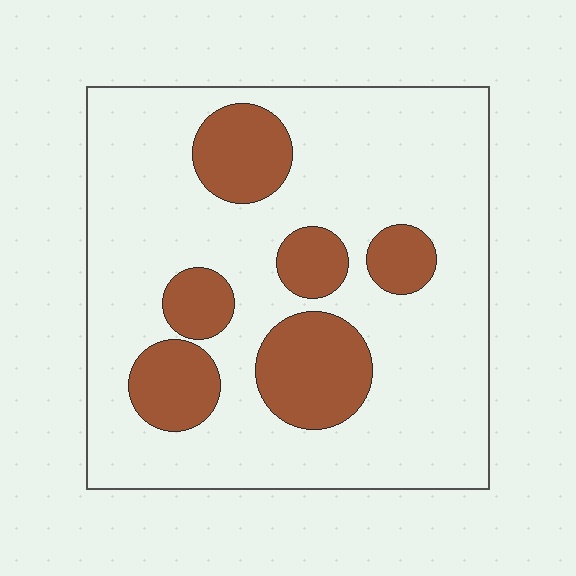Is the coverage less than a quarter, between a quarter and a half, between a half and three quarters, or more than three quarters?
Less than a quarter.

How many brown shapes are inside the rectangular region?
6.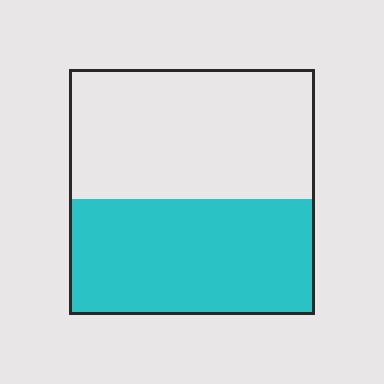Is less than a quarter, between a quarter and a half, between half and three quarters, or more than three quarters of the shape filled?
Between a quarter and a half.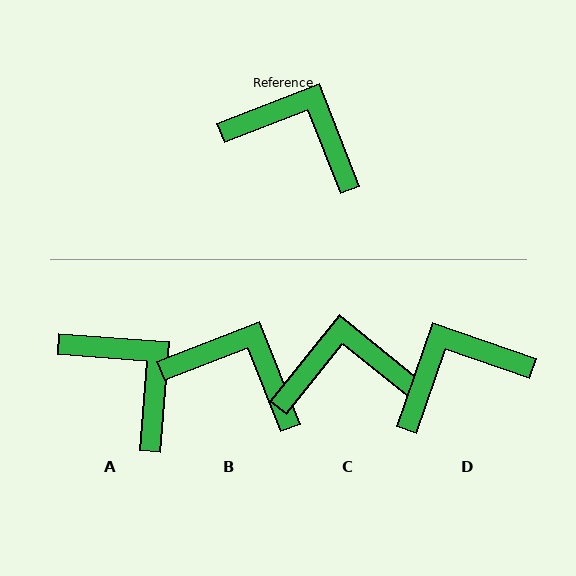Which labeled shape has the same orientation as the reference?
B.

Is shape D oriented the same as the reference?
No, it is off by about 50 degrees.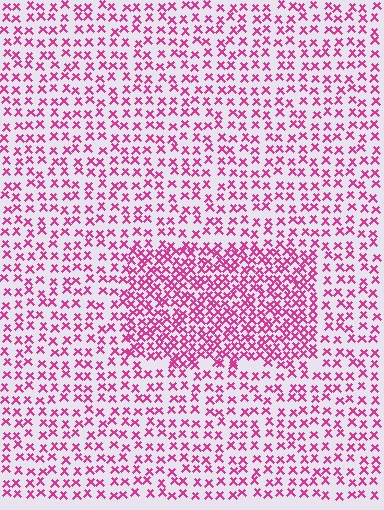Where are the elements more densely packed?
The elements are more densely packed inside the rectangle boundary.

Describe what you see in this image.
The image contains small magenta elements arranged at two different densities. A rectangle-shaped region is visible where the elements are more densely packed than the surrounding area.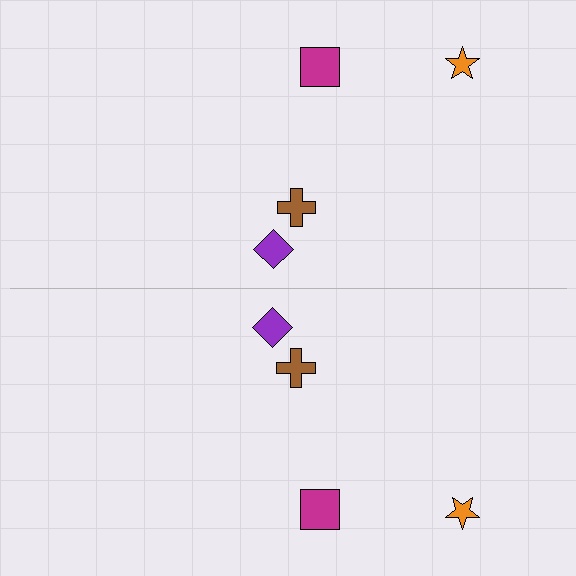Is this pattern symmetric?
Yes, this pattern has bilateral (reflection) symmetry.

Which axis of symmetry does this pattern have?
The pattern has a horizontal axis of symmetry running through the center of the image.